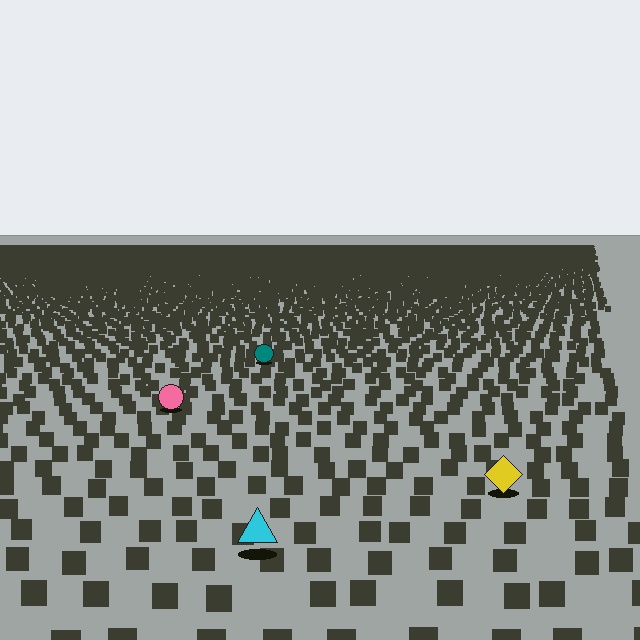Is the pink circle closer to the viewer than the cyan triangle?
No. The cyan triangle is closer — you can tell from the texture gradient: the ground texture is coarser near it.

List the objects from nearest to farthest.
From nearest to farthest: the cyan triangle, the yellow diamond, the pink circle, the teal circle.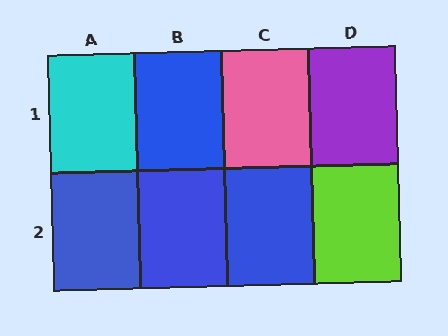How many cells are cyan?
1 cell is cyan.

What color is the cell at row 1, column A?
Cyan.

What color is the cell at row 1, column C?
Pink.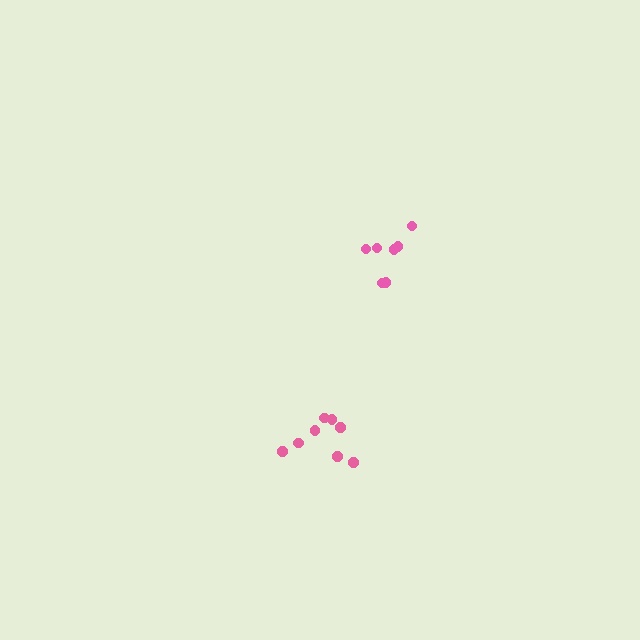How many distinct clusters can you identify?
There are 2 distinct clusters.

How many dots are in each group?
Group 1: 7 dots, Group 2: 8 dots (15 total).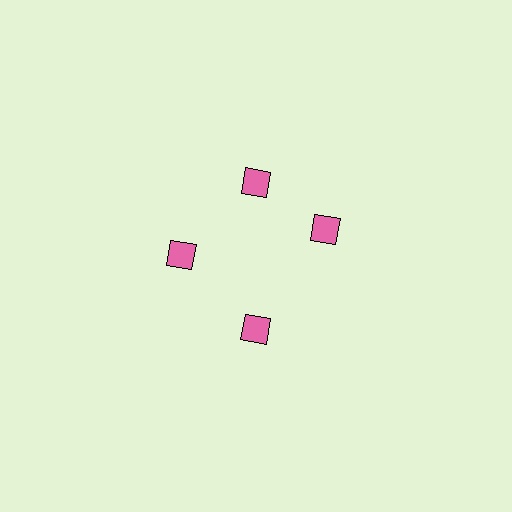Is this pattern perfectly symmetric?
No. The 4 pink squares are arranged in a ring, but one element near the 3 o'clock position is rotated out of alignment along the ring, breaking the 4-fold rotational symmetry.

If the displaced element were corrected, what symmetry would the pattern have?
It would have 4-fold rotational symmetry — the pattern would map onto itself every 90 degrees.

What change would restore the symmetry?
The symmetry would be restored by rotating it back into even spacing with its neighbors so that all 4 squares sit at equal angles and equal distance from the center.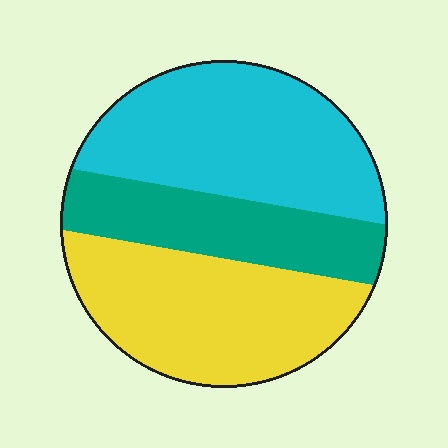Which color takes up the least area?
Teal, at roughly 25%.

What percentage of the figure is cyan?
Cyan covers 39% of the figure.